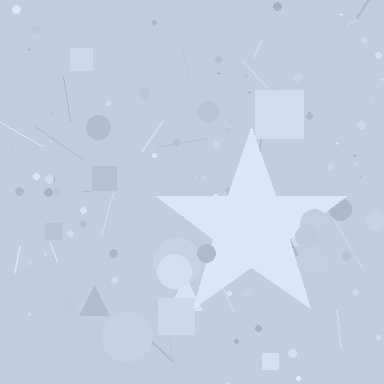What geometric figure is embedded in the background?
A star is embedded in the background.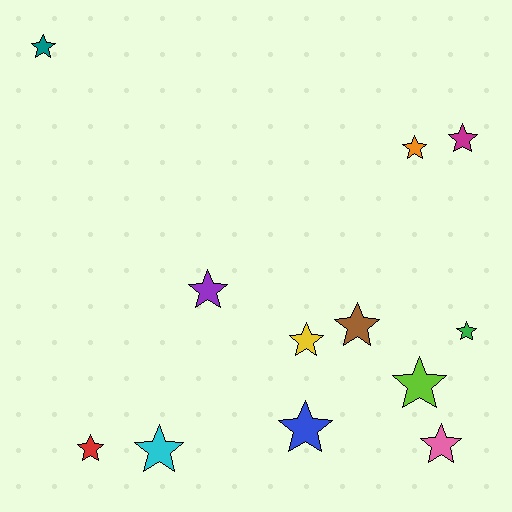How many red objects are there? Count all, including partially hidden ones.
There is 1 red object.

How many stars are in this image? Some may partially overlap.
There are 12 stars.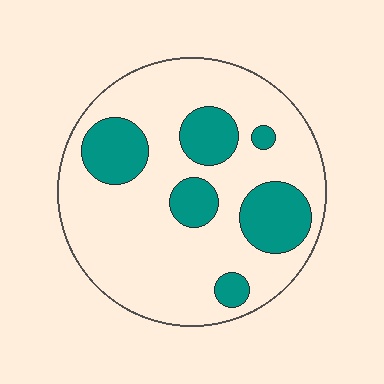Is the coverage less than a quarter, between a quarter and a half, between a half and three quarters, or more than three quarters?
Less than a quarter.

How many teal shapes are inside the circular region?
6.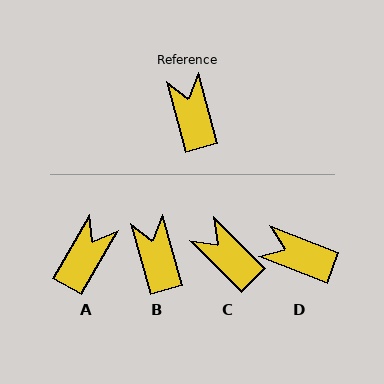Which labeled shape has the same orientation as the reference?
B.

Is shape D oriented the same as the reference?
No, it is off by about 54 degrees.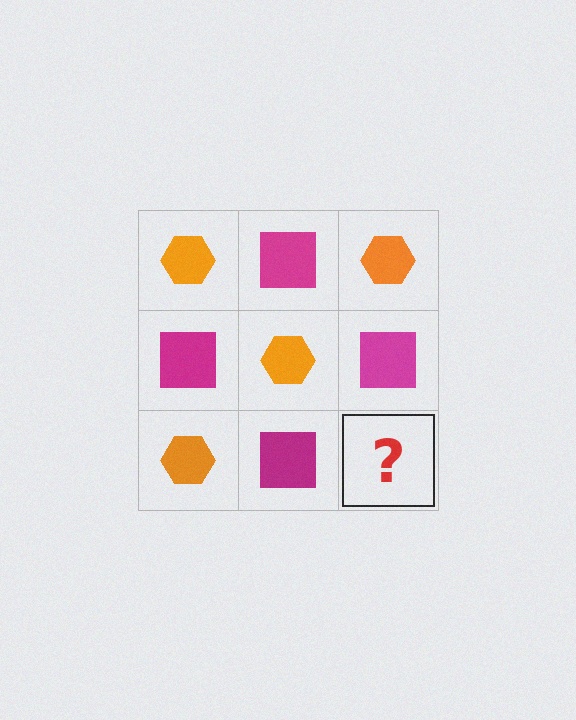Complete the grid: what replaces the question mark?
The question mark should be replaced with an orange hexagon.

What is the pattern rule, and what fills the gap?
The rule is that it alternates orange hexagon and magenta square in a checkerboard pattern. The gap should be filled with an orange hexagon.